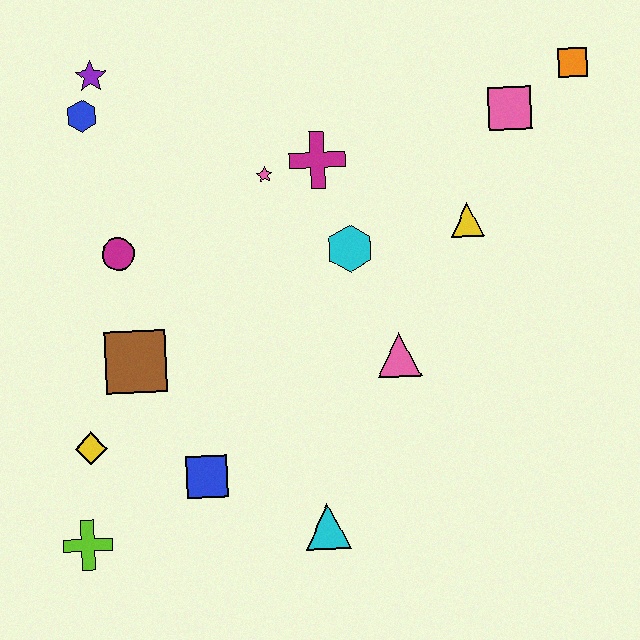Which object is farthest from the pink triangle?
The purple star is farthest from the pink triangle.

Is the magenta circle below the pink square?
Yes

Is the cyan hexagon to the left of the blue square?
No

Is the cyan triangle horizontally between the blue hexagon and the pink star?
No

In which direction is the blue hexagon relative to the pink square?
The blue hexagon is to the left of the pink square.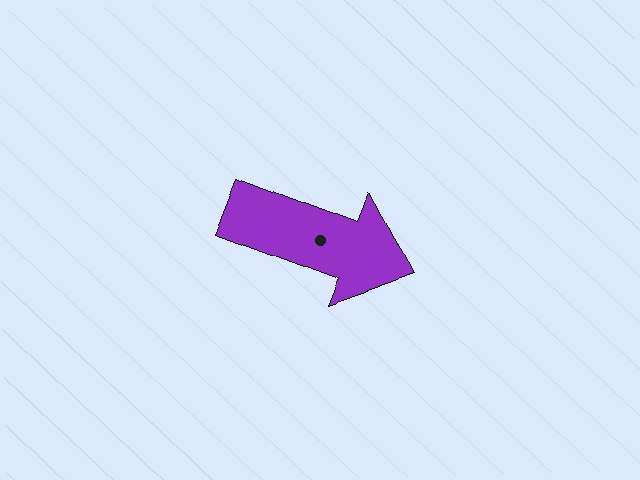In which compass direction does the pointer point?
East.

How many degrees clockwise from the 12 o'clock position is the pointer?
Approximately 111 degrees.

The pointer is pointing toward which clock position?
Roughly 4 o'clock.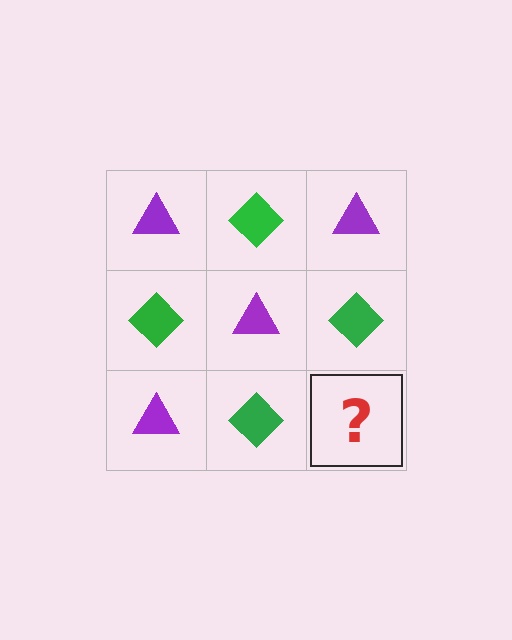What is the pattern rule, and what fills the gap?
The rule is that it alternates purple triangle and green diamond in a checkerboard pattern. The gap should be filled with a purple triangle.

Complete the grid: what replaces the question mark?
The question mark should be replaced with a purple triangle.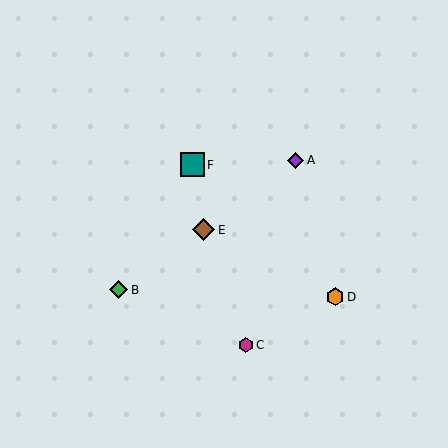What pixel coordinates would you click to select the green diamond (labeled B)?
Click at (119, 290) to select the green diamond B.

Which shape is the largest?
The teal square (labeled F) is the largest.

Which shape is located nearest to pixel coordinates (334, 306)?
The orange hexagon (labeled D) at (335, 297) is nearest to that location.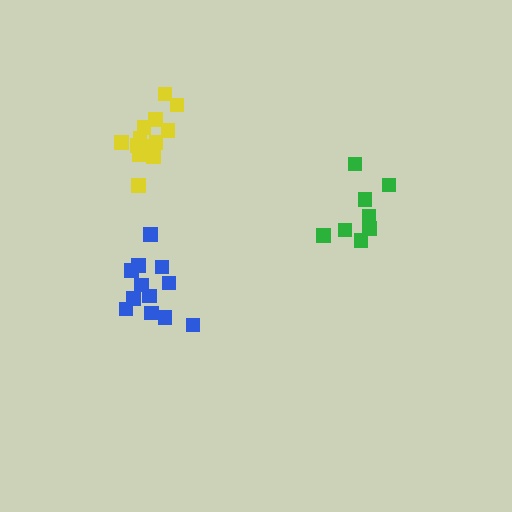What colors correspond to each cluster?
The clusters are colored: green, blue, yellow.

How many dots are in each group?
Group 1: 8 dots, Group 2: 12 dots, Group 3: 13 dots (33 total).